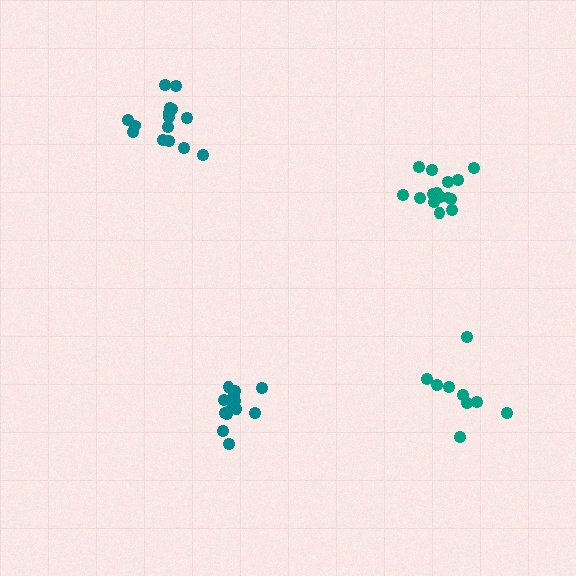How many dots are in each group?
Group 1: 15 dots, Group 2: 14 dots, Group 3: 15 dots, Group 4: 10 dots (54 total).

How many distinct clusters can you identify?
There are 4 distinct clusters.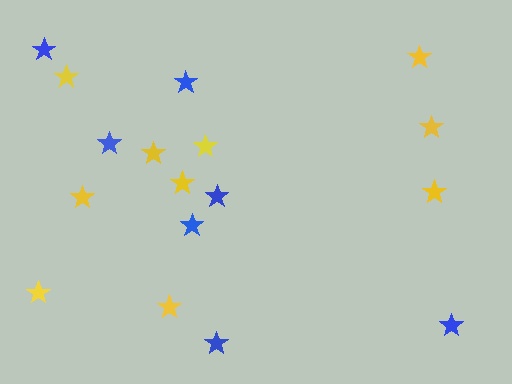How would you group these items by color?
There are 2 groups: one group of yellow stars (10) and one group of blue stars (7).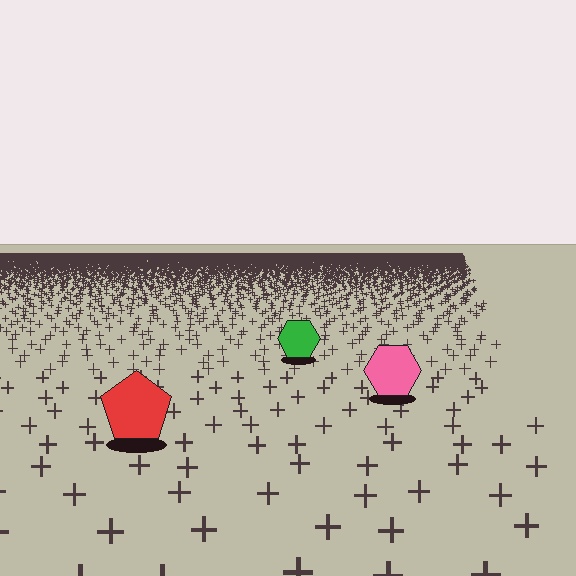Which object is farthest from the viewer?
The green hexagon is farthest from the viewer. It appears smaller and the ground texture around it is denser.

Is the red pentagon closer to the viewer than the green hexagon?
Yes. The red pentagon is closer — you can tell from the texture gradient: the ground texture is coarser near it.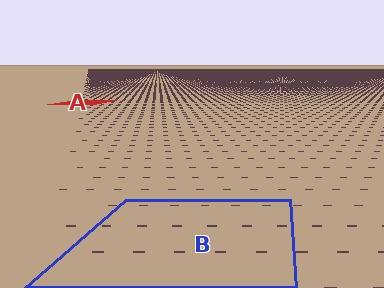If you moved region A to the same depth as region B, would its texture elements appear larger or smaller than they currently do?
They would appear larger. At a closer depth, the same texture elements are projected at a bigger on-screen size.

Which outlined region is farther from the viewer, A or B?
Region A is farther from the viewer — the texture elements inside it appear smaller and more densely packed.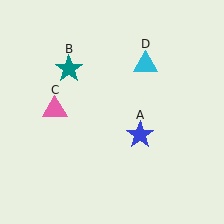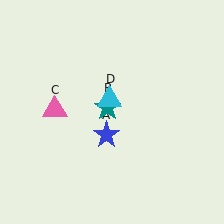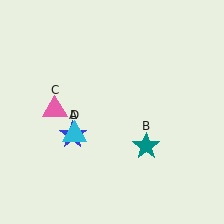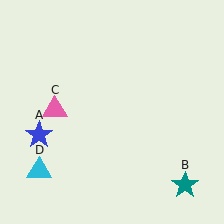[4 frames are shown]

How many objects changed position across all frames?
3 objects changed position: blue star (object A), teal star (object B), cyan triangle (object D).